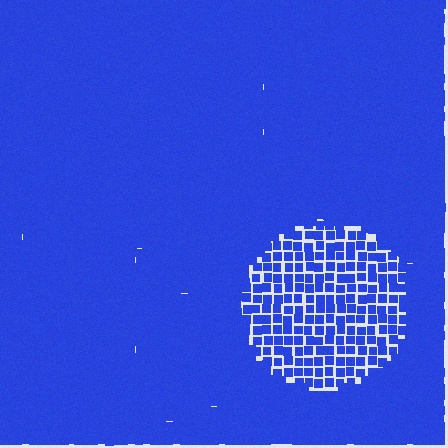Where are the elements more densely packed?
The elements are more densely packed outside the circle boundary.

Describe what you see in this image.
The image contains small blue elements arranged at two different densities. A circle-shaped region is visible where the elements are less densely packed than the surrounding area.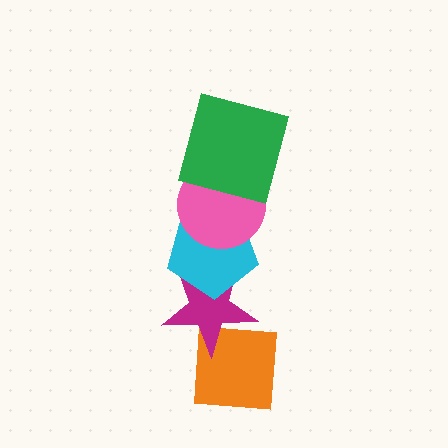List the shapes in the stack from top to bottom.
From top to bottom: the green square, the pink circle, the cyan pentagon, the magenta star, the orange square.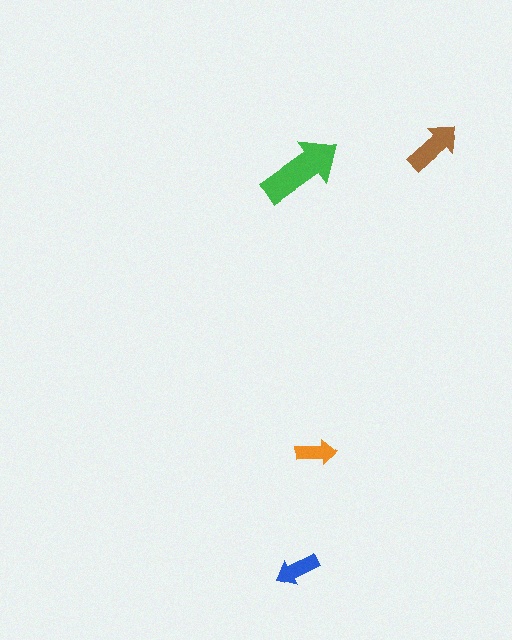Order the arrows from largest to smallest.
the green one, the brown one, the blue one, the orange one.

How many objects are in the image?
There are 4 objects in the image.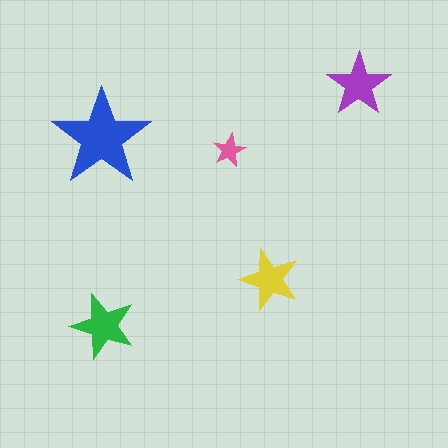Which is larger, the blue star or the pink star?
The blue one.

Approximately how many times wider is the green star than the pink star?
About 2 times wider.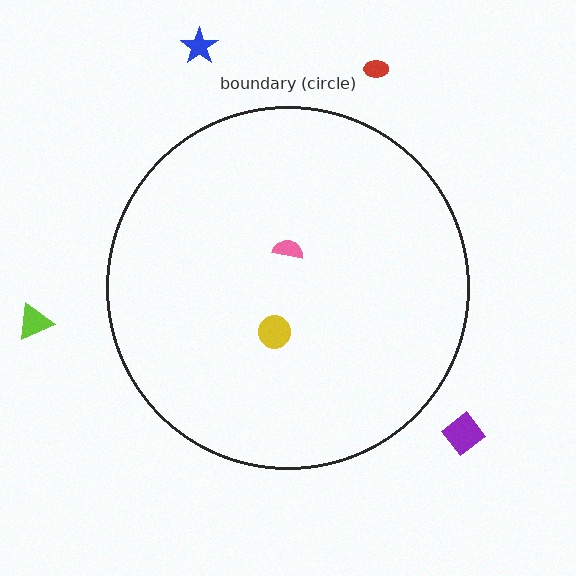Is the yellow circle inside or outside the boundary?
Inside.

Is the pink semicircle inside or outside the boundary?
Inside.